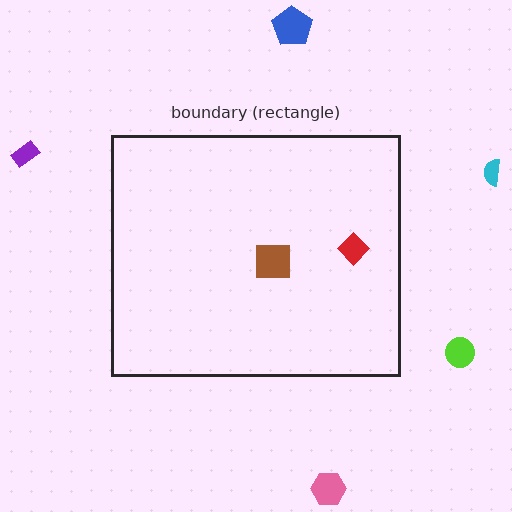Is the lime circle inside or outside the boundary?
Outside.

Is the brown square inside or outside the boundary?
Inside.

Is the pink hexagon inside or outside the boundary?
Outside.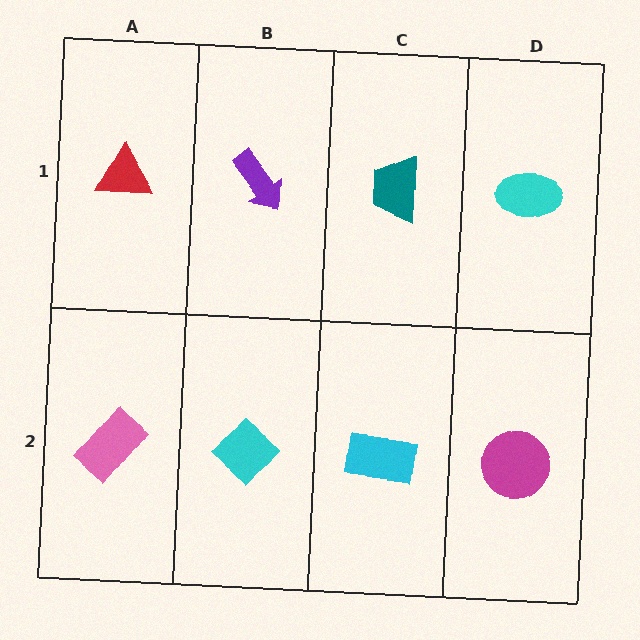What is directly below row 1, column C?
A cyan rectangle.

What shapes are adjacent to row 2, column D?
A cyan ellipse (row 1, column D), a cyan rectangle (row 2, column C).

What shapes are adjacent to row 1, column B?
A cyan diamond (row 2, column B), a red triangle (row 1, column A), a teal trapezoid (row 1, column C).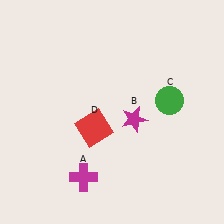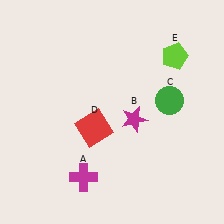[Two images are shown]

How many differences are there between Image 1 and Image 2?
There is 1 difference between the two images.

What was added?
A lime pentagon (E) was added in Image 2.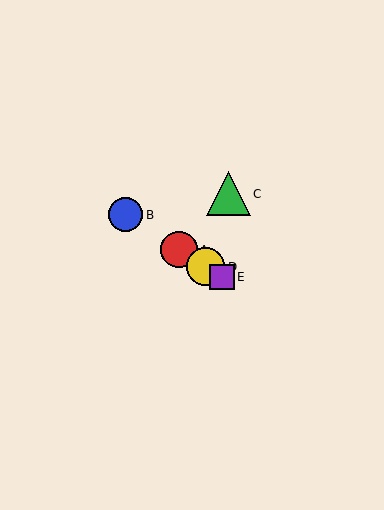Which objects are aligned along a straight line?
Objects A, B, D, E are aligned along a straight line.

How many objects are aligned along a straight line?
4 objects (A, B, D, E) are aligned along a straight line.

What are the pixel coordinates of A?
Object A is at (179, 250).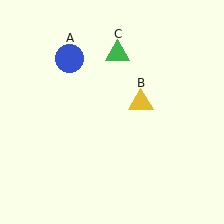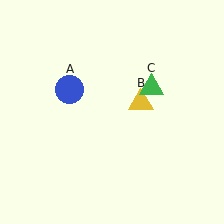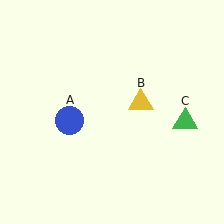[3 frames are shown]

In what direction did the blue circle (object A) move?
The blue circle (object A) moved down.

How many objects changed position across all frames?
2 objects changed position: blue circle (object A), green triangle (object C).